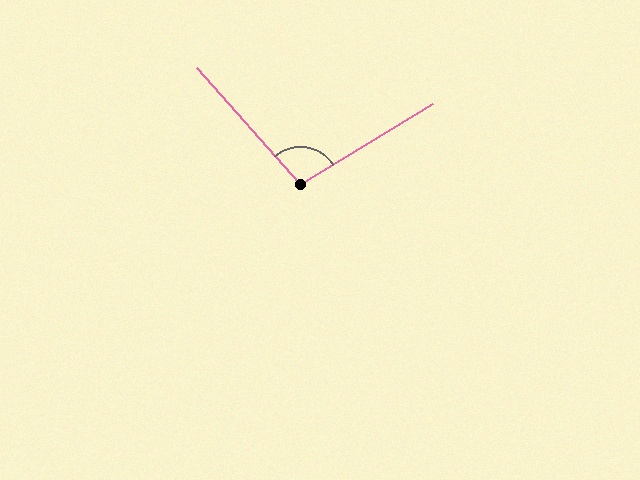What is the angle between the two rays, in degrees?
Approximately 100 degrees.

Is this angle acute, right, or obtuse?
It is obtuse.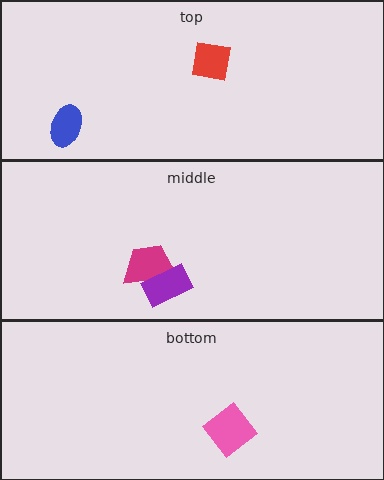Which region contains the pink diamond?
The bottom region.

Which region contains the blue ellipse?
The top region.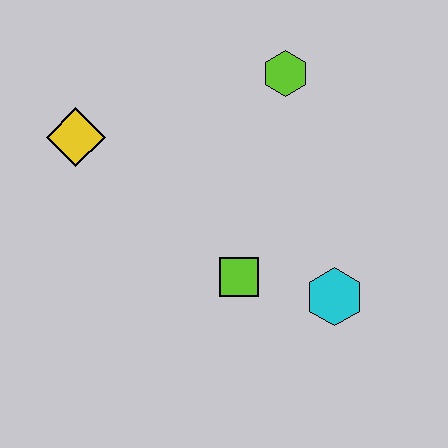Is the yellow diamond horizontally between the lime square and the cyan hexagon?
No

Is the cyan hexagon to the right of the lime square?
Yes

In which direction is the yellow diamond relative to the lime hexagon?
The yellow diamond is to the left of the lime hexagon.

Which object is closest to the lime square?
The cyan hexagon is closest to the lime square.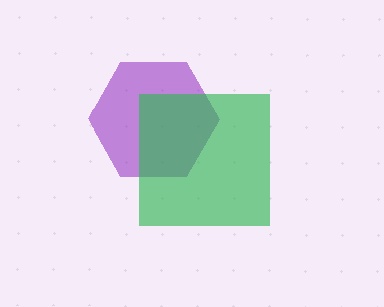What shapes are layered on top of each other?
The layered shapes are: a purple hexagon, a green square.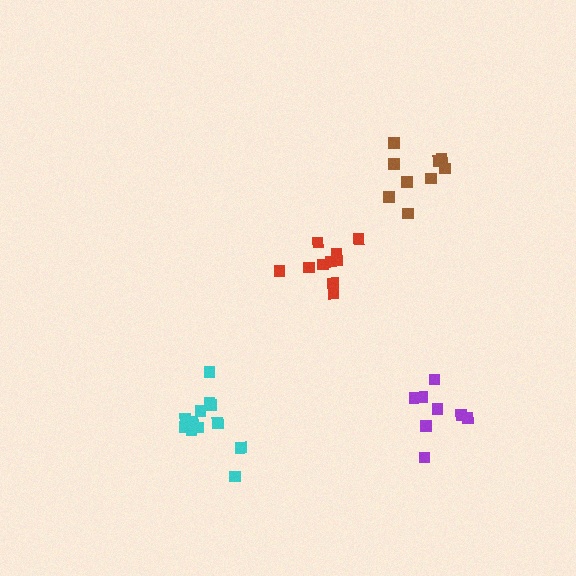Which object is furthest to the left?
The cyan cluster is leftmost.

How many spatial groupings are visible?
There are 4 spatial groupings.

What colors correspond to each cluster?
The clusters are colored: cyan, purple, red, brown.